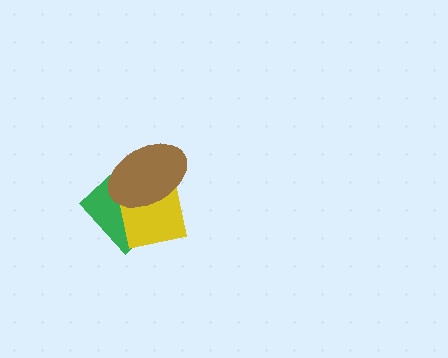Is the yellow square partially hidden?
Yes, it is partially covered by another shape.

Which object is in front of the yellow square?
The brown ellipse is in front of the yellow square.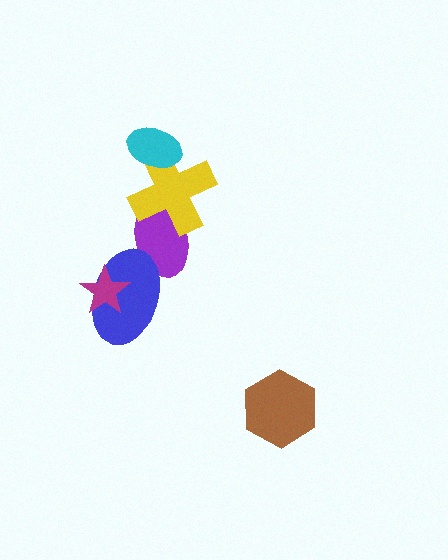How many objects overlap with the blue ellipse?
2 objects overlap with the blue ellipse.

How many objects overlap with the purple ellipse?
2 objects overlap with the purple ellipse.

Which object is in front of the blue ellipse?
The magenta star is in front of the blue ellipse.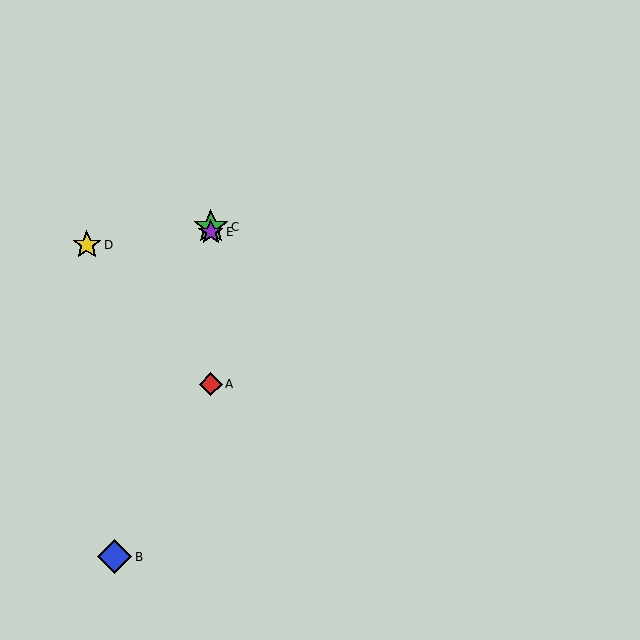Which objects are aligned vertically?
Objects A, C, E are aligned vertically.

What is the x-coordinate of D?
Object D is at x≈87.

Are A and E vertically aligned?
Yes, both are at x≈211.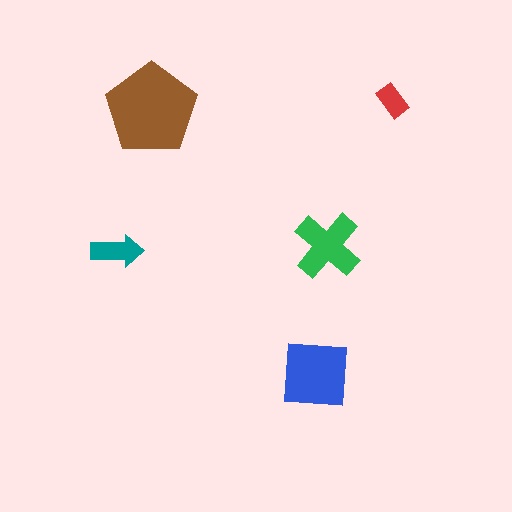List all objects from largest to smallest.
The brown pentagon, the blue square, the green cross, the teal arrow, the red rectangle.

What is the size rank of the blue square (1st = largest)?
2nd.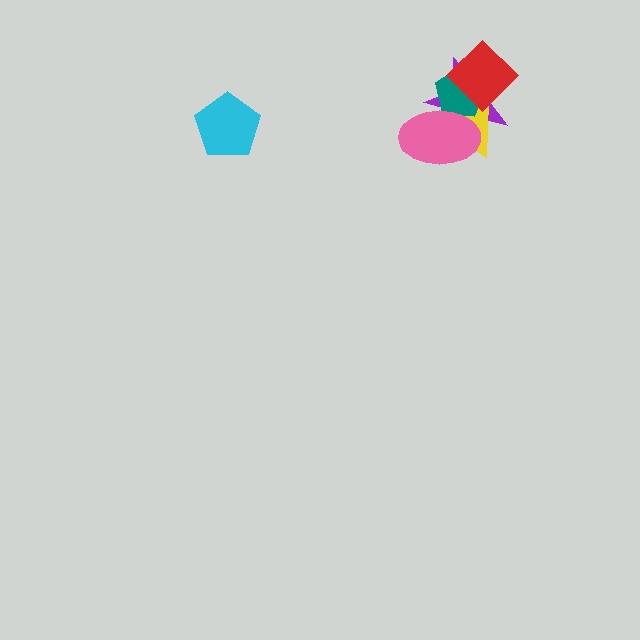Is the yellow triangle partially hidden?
Yes, it is partially covered by another shape.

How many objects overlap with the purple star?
4 objects overlap with the purple star.